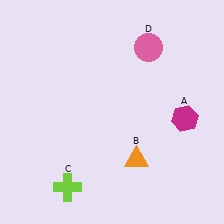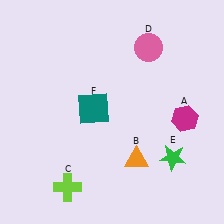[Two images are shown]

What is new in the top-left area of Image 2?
A teal square (F) was added in the top-left area of Image 2.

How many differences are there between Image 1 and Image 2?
There are 2 differences between the two images.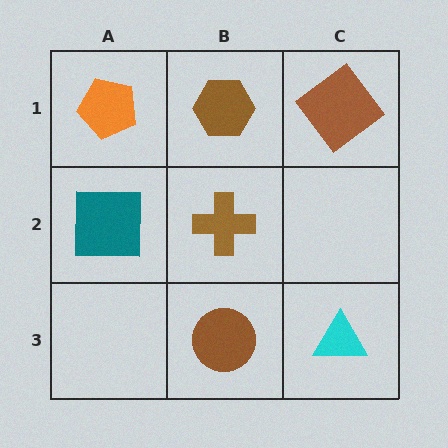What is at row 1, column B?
A brown hexagon.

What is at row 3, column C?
A cyan triangle.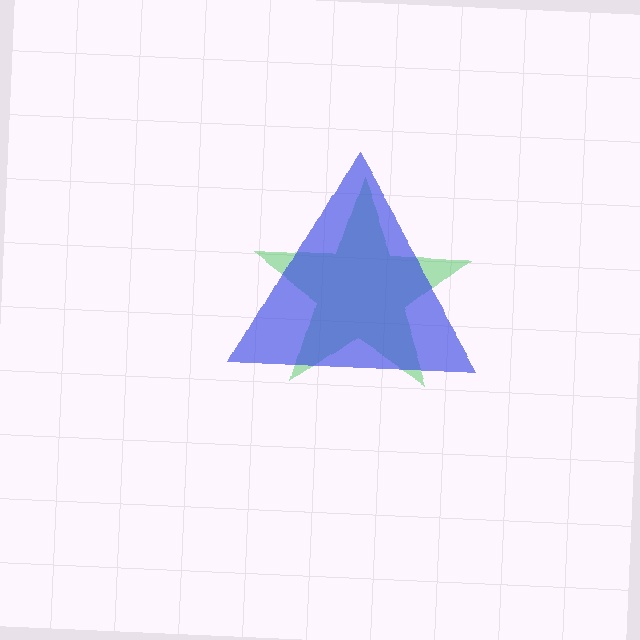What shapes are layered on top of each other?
The layered shapes are: a green star, a blue triangle.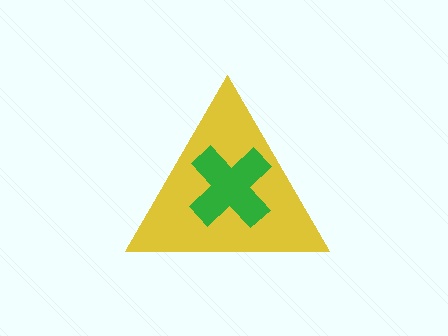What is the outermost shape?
The yellow triangle.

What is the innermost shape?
The green cross.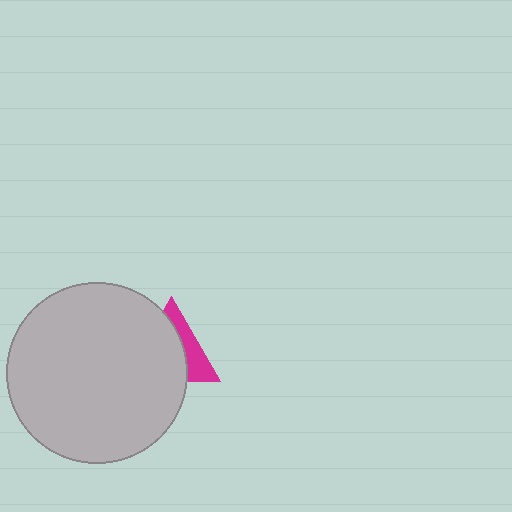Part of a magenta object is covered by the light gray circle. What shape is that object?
It is a triangle.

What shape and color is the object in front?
The object in front is a light gray circle.